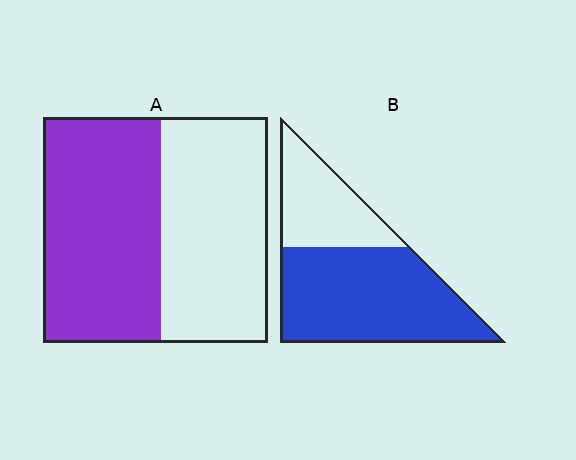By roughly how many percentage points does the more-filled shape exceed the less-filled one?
By roughly 15 percentage points (B over A).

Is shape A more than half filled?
Roughly half.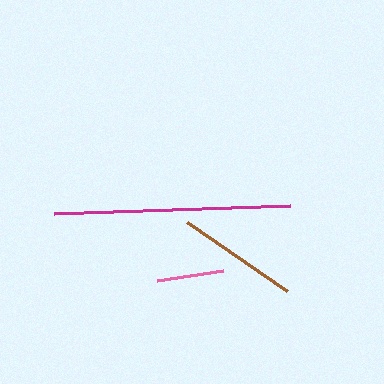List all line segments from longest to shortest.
From longest to shortest: magenta, brown, pink.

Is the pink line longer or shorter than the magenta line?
The magenta line is longer than the pink line.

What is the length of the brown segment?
The brown segment is approximately 121 pixels long.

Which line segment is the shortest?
The pink line is the shortest at approximately 67 pixels.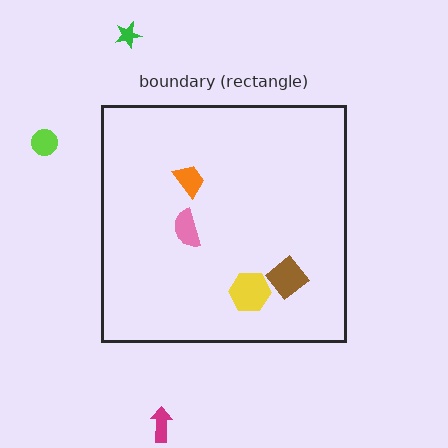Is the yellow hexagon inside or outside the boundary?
Inside.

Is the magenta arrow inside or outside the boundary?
Outside.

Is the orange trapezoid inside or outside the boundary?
Inside.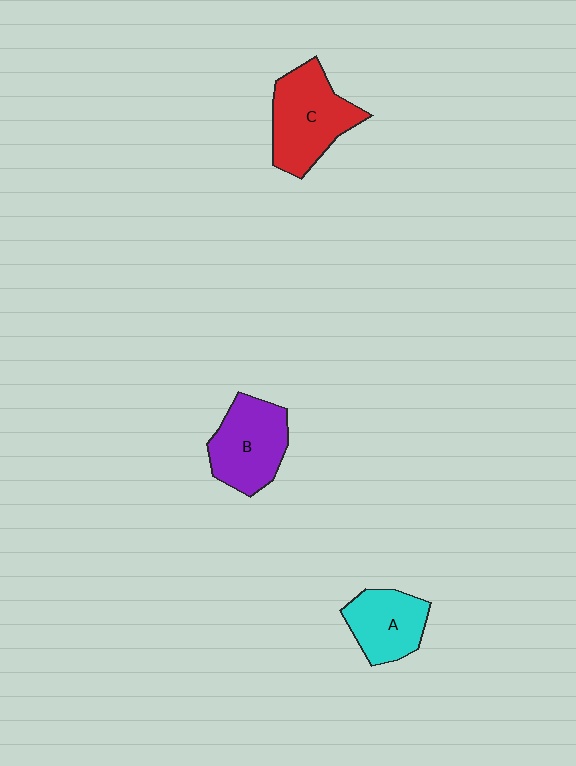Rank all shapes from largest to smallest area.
From largest to smallest: C (red), B (purple), A (cyan).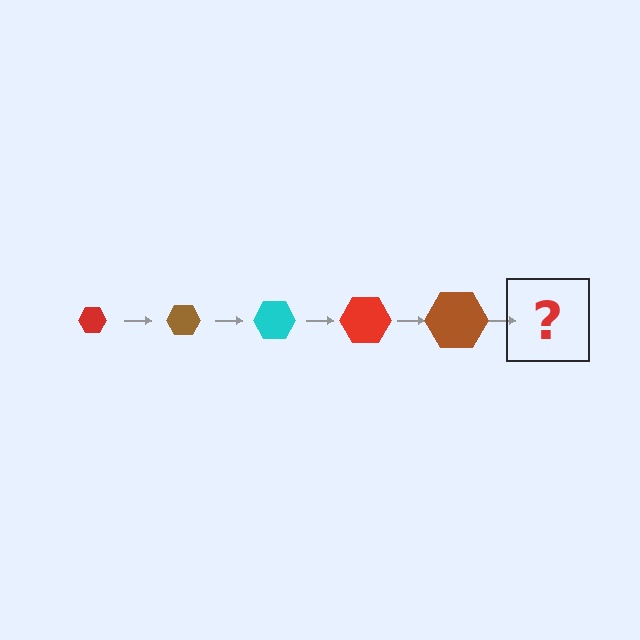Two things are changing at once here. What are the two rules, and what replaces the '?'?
The two rules are that the hexagon grows larger each step and the color cycles through red, brown, and cyan. The '?' should be a cyan hexagon, larger than the previous one.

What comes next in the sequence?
The next element should be a cyan hexagon, larger than the previous one.